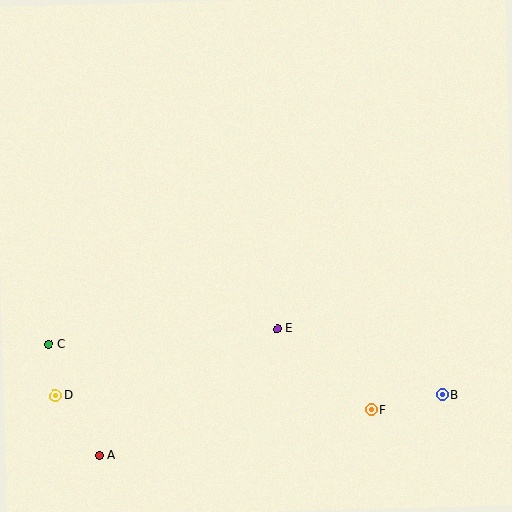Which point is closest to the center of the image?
Point E at (277, 328) is closest to the center.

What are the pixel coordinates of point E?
Point E is at (277, 328).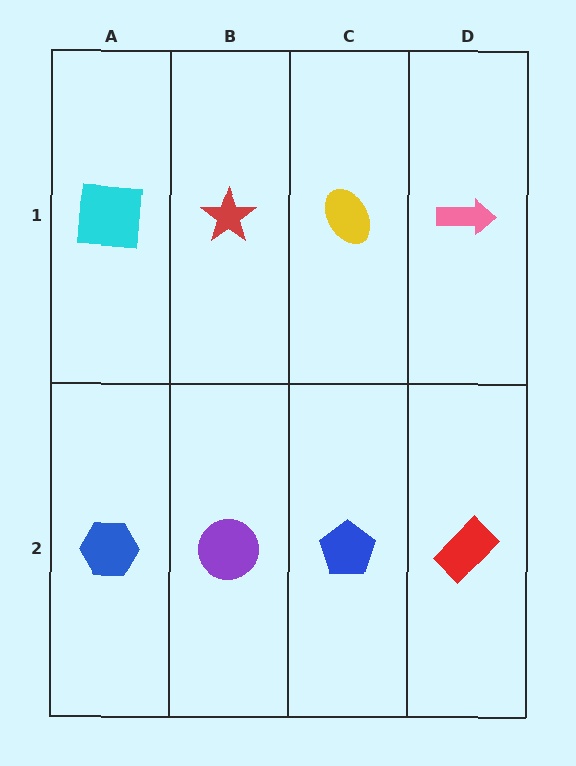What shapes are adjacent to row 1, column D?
A red rectangle (row 2, column D), a yellow ellipse (row 1, column C).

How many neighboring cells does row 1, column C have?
3.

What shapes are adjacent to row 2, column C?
A yellow ellipse (row 1, column C), a purple circle (row 2, column B), a red rectangle (row 2, column D).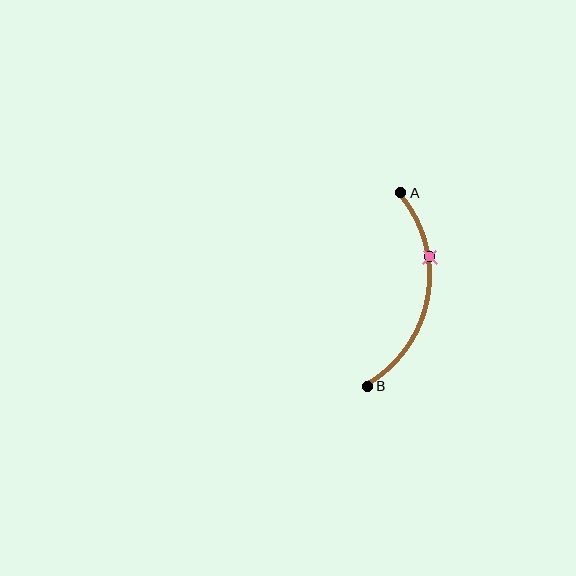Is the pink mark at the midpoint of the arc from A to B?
No. The pink mark lies on the arc but is closer to endpoint A. The arc midpoint would be at the point on the curve equidistant along the arc from both A and B.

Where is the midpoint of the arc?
The arc midpoint is the point on the curve farthest from the straight line joining A and B. It sits to the right of that line.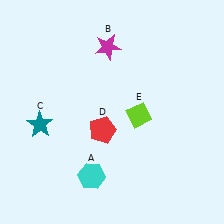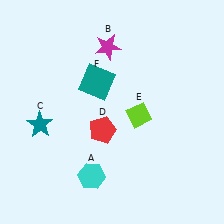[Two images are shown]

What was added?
A teal square (F) was added in Image 2.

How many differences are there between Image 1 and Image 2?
There is 1 difference between the two images.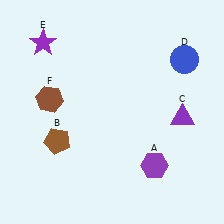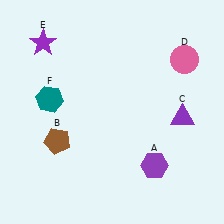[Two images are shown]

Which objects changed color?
D changed from blue to pink. F changed from brown to teal.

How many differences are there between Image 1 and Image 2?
There are 2 differences between the two images.